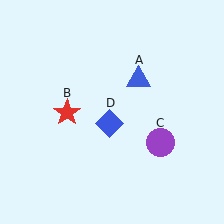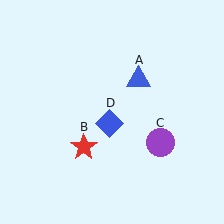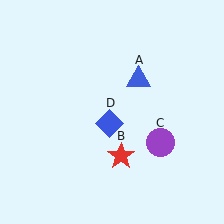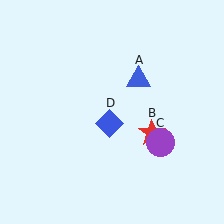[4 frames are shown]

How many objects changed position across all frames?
1 object changed position: red star (object B).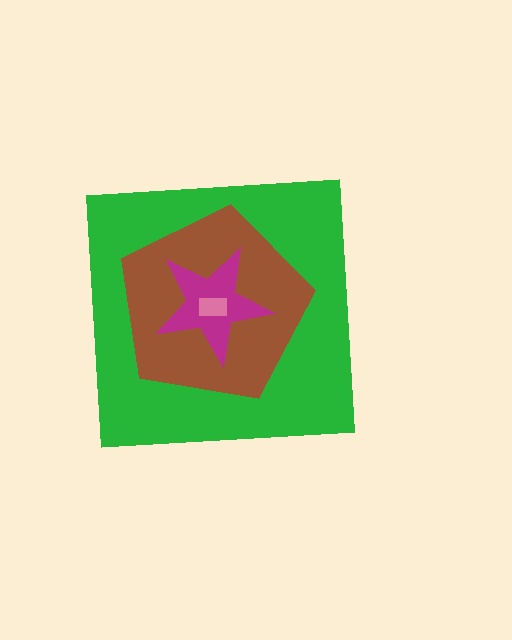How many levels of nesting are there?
4.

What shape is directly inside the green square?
The brown pentagon.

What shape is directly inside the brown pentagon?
The magenta star.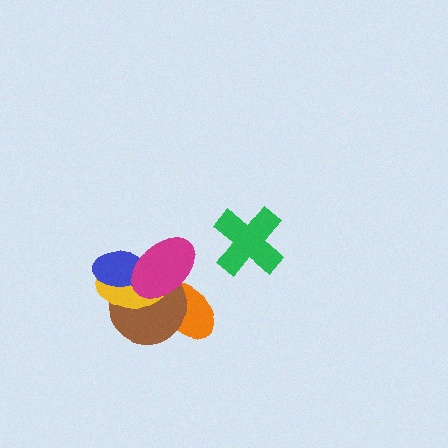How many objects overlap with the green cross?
0 objects overlap with the green cross.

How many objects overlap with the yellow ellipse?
4 objects overlap with the yellow ellipse.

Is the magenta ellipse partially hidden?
No, no other shape covers it.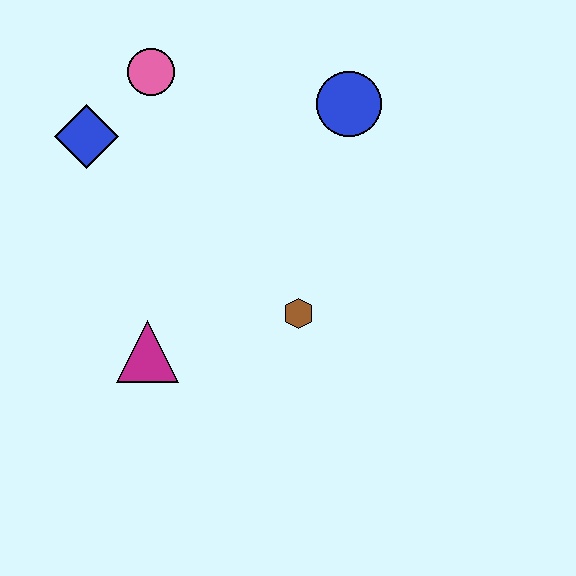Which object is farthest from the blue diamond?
The brown hexagon is farthest from the blue diamond.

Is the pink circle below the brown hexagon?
No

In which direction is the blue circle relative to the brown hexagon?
The blue circle is above the brown hexagon.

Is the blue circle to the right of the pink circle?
Yes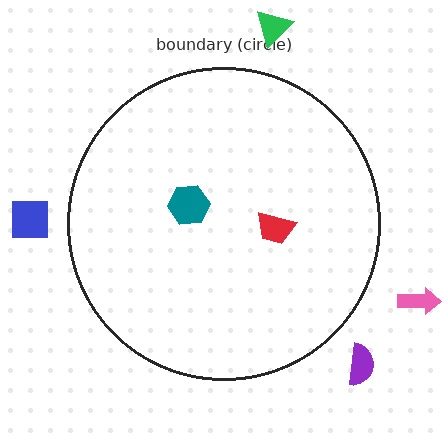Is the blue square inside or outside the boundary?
Outside.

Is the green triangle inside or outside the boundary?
Outside.